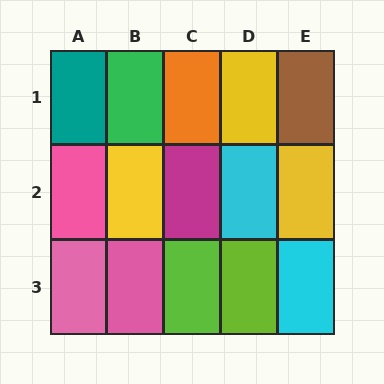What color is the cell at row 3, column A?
Pink.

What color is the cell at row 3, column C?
Lime.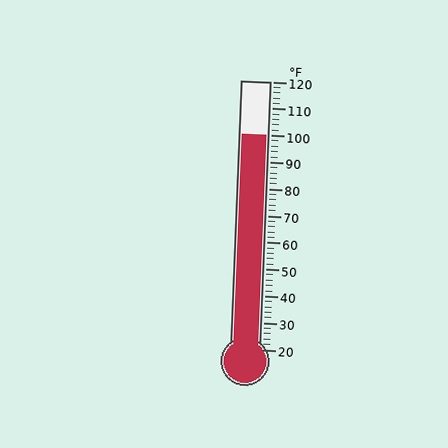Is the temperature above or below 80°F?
The temperature is above 80°F.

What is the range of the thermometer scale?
The thermometer scale ranges from 20°F to 120°F.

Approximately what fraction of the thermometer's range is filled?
The thermometer is filled to approximately 80% of its range.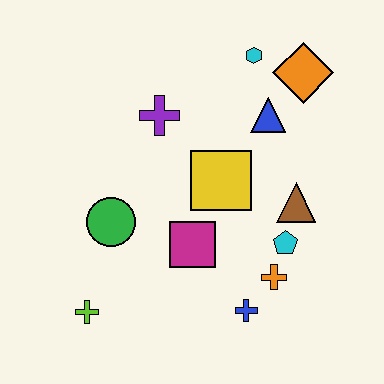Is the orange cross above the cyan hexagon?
No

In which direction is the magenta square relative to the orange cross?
The magenta square is to the left of the orange cross.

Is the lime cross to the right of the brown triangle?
No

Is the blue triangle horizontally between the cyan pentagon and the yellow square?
Yes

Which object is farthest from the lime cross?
The orange diamond is farthest from the lime cross.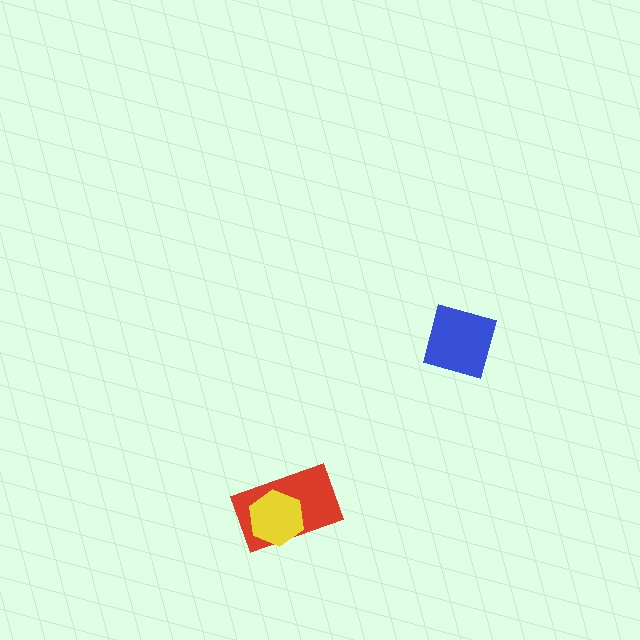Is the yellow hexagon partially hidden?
No, no other shape covers it.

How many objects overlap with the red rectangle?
1 object overlaps with the red rectangle.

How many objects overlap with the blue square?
0 objects overlap with the blue square.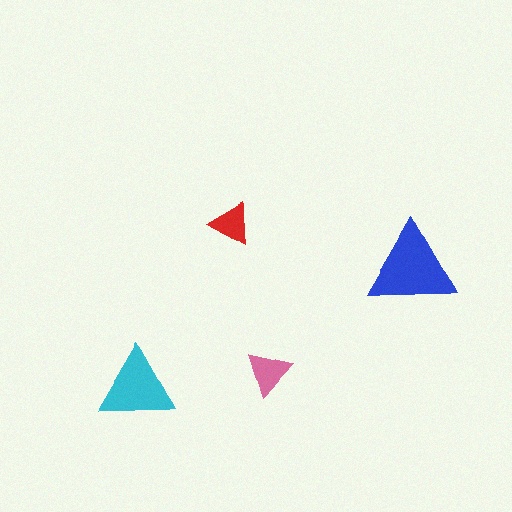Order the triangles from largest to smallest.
the blue one, the cyan one, the pink one, the red one.